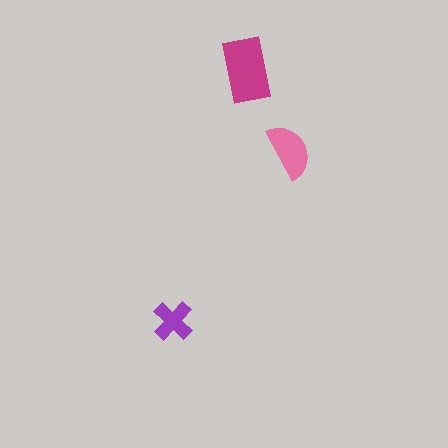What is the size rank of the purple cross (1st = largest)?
3rd.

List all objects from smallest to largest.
The purple cross, the pink semicircle, the magenta rectangle.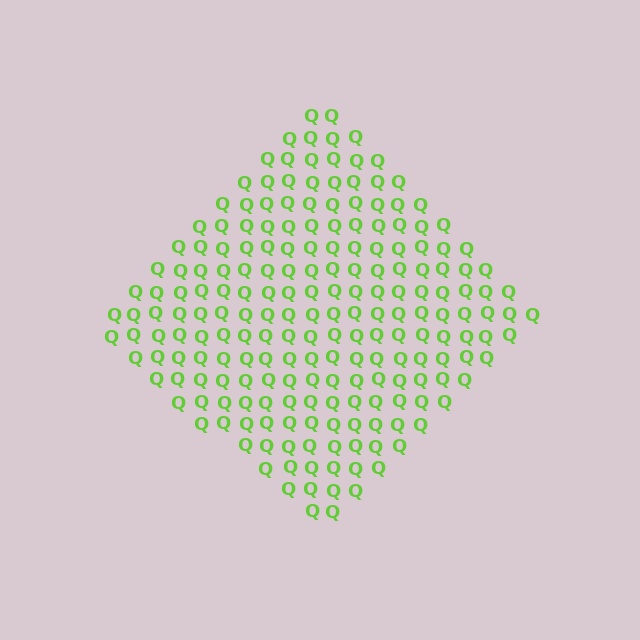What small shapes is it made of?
It is made of small letter Q's.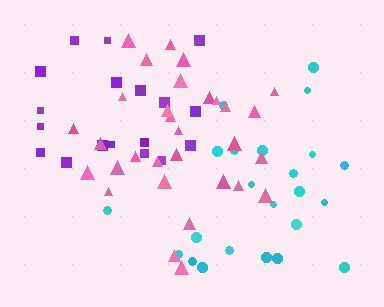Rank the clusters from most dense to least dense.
pink, purple, cyan.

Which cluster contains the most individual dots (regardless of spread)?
Pink (31).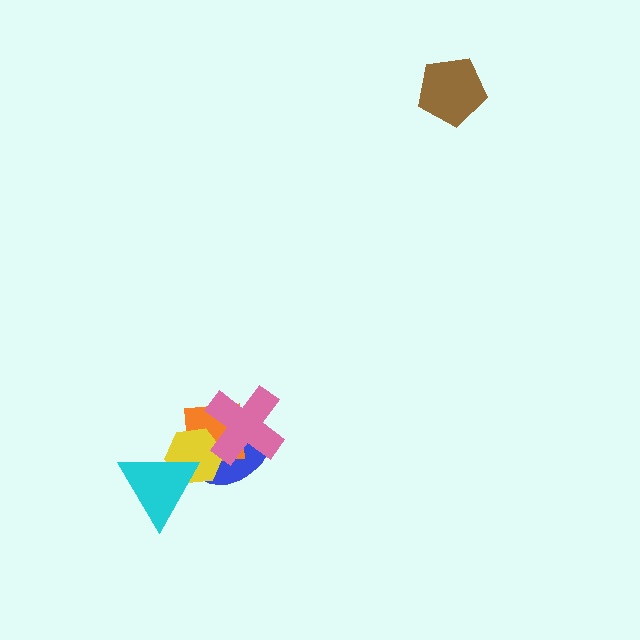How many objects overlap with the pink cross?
3 objects overlap with the pink cross.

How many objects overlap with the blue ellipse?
3 objects overlap with the blue ellipse.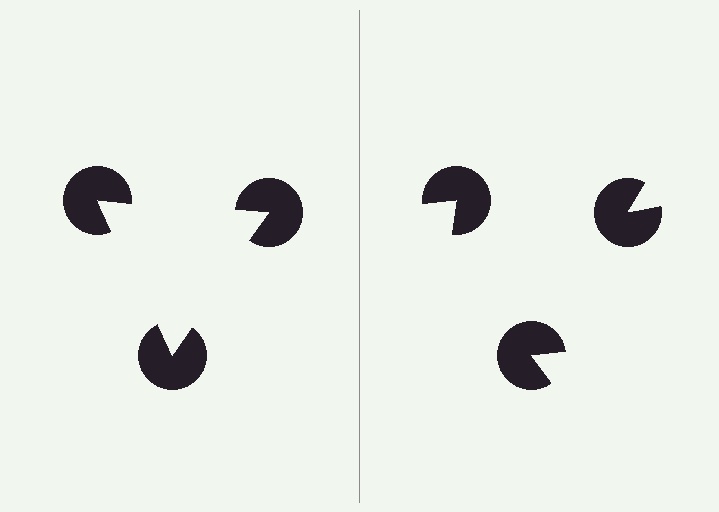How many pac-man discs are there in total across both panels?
6 — 3 on each side.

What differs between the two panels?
The pac-man discs are positioned identically on both sides; only the wedge orientations differ. On the left they align to a triangle; on the right they are misaligned.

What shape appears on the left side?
An illusory triangle.